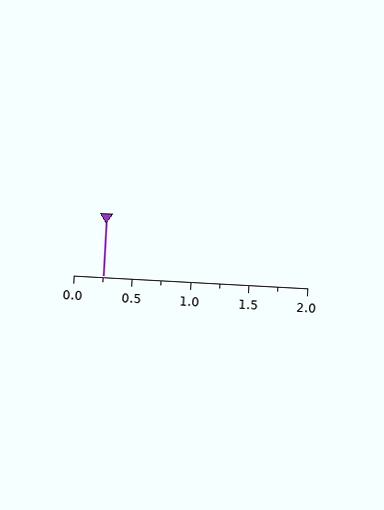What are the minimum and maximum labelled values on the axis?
The axis runs from 0.0 to 2.0.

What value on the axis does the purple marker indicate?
The marker indicates approximately 0.25.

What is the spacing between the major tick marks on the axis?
The major ticks are spaced 0.5 apart.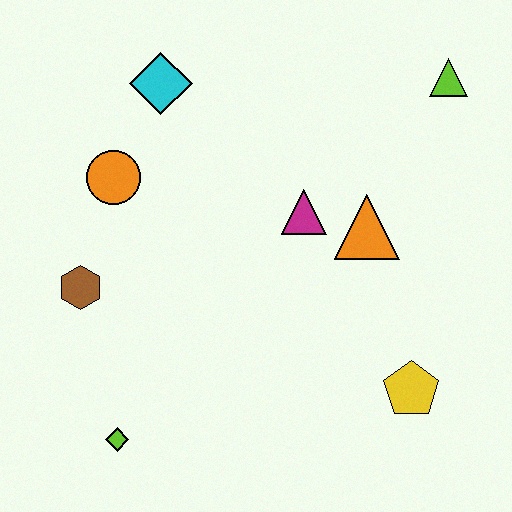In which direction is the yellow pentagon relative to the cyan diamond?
The yellow pentagon is below the cyan diamond.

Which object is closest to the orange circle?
The cyan diamond is closest to the orange circle.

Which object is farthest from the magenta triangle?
The lime diamond is farthest from the magenta triangle.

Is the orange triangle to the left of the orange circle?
No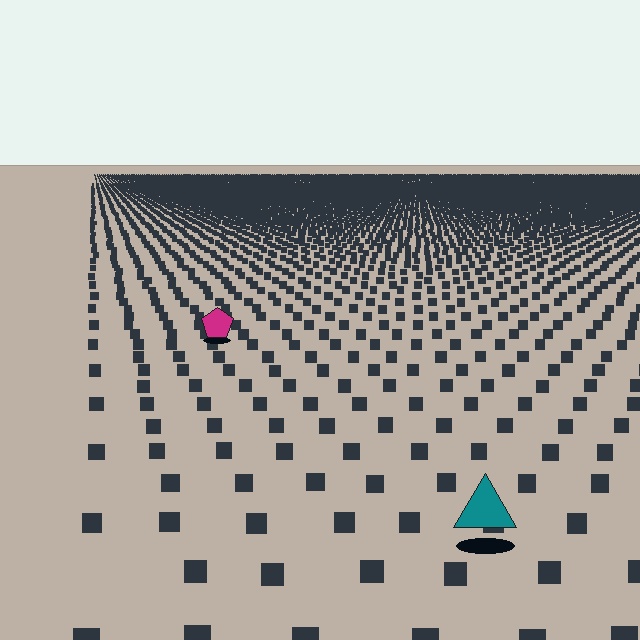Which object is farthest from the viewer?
The magenta pentagon is farthest from the viewer. It appears smaller and the ground texture around it is denser.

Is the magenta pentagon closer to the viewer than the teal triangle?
No. The teal triangle is closer — you can tell from the texture gradient: the ground texture is coarser near it.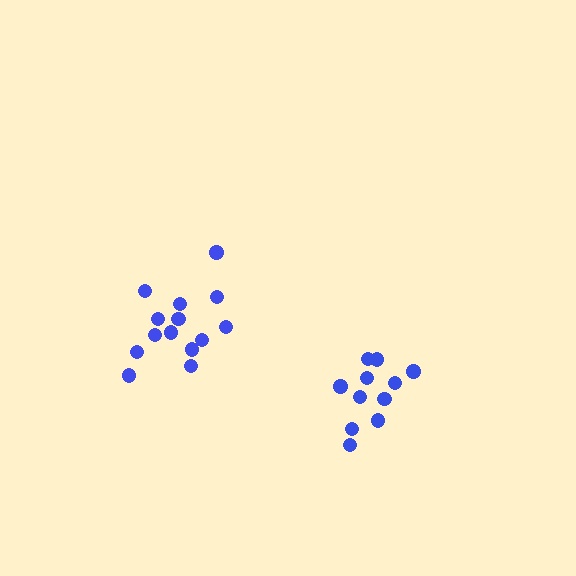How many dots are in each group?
Group 1: 11 dots, Group 2: 14 dots (25 total).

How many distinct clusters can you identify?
There are 2 distinct clusters.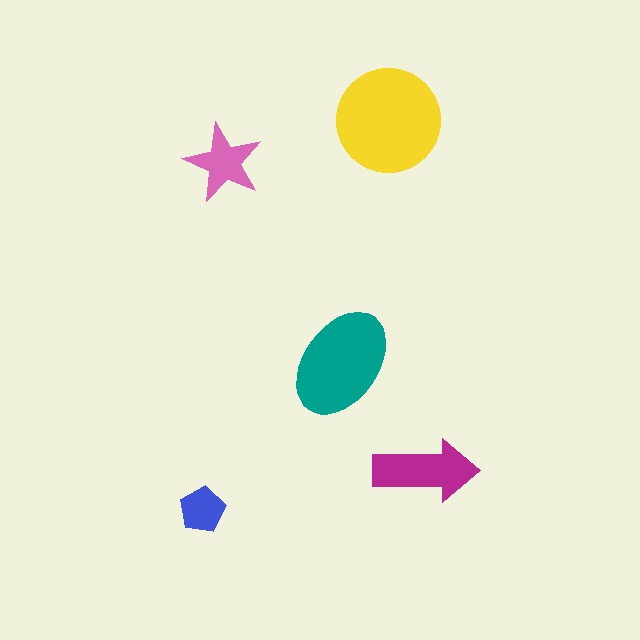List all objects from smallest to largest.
The blue pentagon, the pink star, the magenta arrow, the teal ellipse, the yellow circle.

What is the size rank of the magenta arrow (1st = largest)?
3rd.